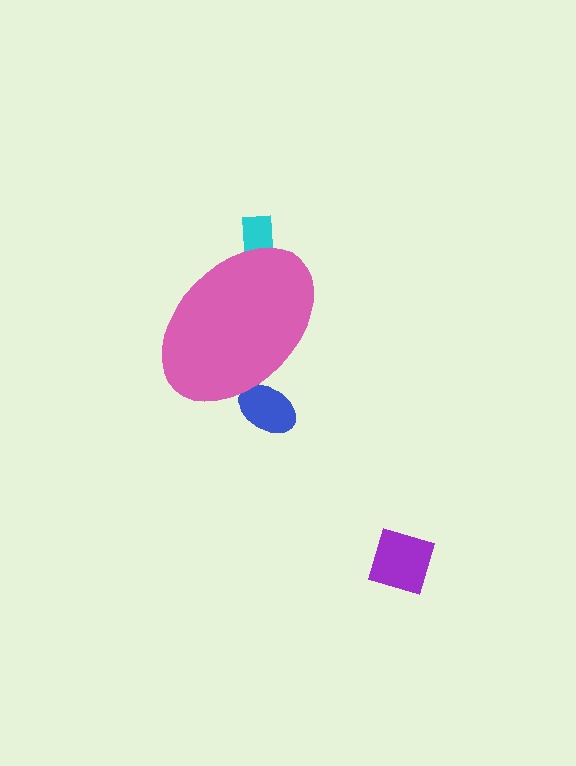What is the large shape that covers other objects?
A pink ellipse.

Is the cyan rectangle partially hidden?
Yes, the cyan rectangle is partially hidden behind the pink ellipse.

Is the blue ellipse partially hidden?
Yes, the blue ellipse is partially hidden behind the pink ellipse.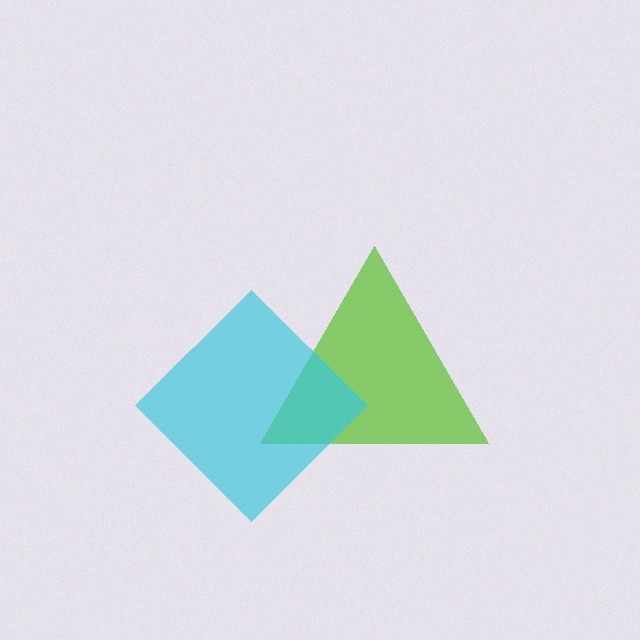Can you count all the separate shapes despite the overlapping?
Yes, there are 2 separate shapes.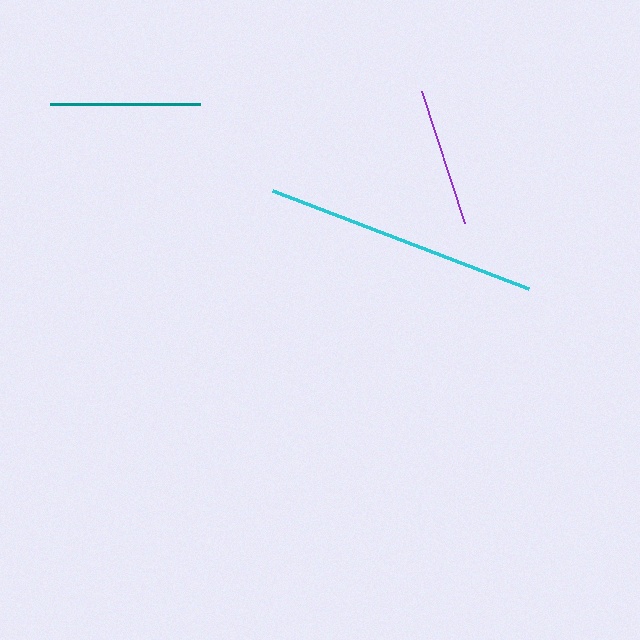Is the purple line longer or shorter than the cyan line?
The cyan line is longer than the purple line.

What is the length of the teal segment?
The teal segment is approximately 150 pixels long.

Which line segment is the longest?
The cyan line is the longest at approximately 273 pixels.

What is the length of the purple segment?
The purple segment is approximately 140 pixels long.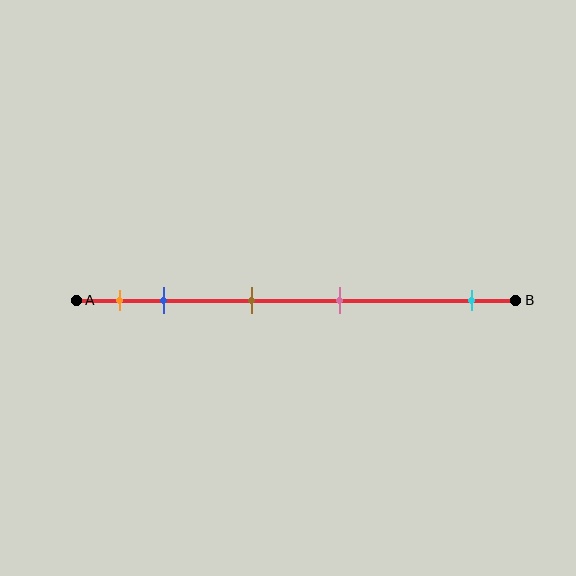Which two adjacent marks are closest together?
The orange and blue marks are the closest adjacent pair.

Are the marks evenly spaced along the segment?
No, the marks are not evenly spaced.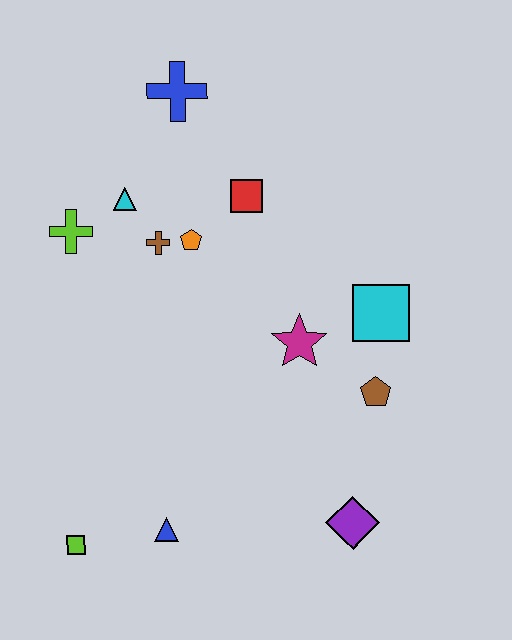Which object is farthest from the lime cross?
The purple diamond is farthest from the lime cross.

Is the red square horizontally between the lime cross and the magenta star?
Yes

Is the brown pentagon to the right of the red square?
Yes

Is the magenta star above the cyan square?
No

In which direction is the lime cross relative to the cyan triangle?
The lime cross is to the left of the cyan triangle.